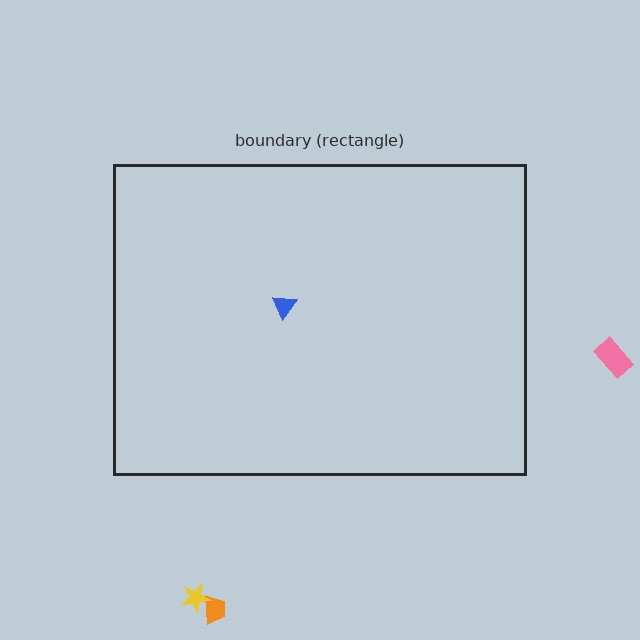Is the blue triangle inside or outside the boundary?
Inside.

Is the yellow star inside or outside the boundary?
Outside.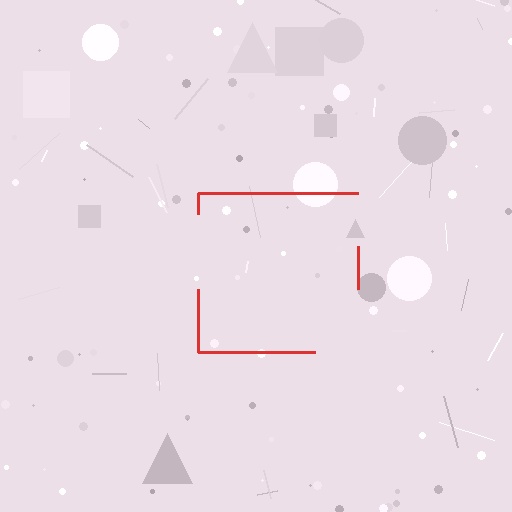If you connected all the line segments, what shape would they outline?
They would outline a square.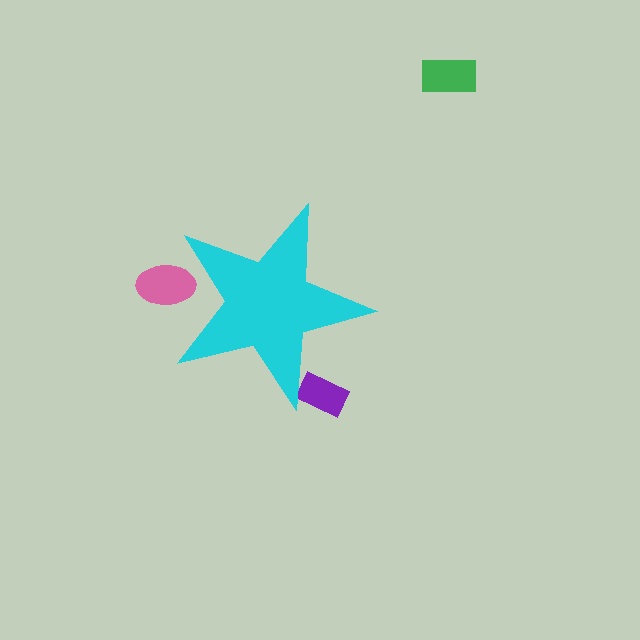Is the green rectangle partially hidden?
No, the green rectangle is fully visible.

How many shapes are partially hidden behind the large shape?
2 shapes are partially hidden.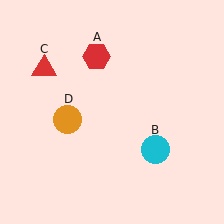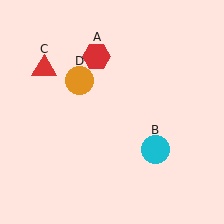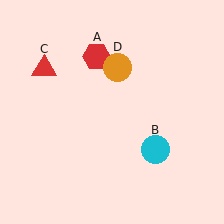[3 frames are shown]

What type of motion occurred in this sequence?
The orange circle (object D) rotated clockwise around the center of the scene.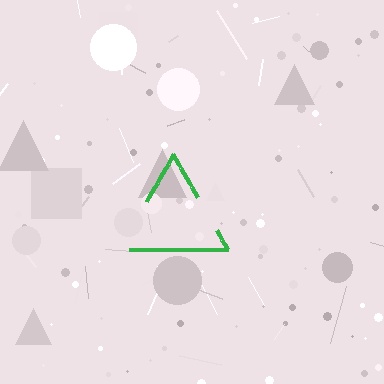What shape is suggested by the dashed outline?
The dashed outline suggests a triangle.